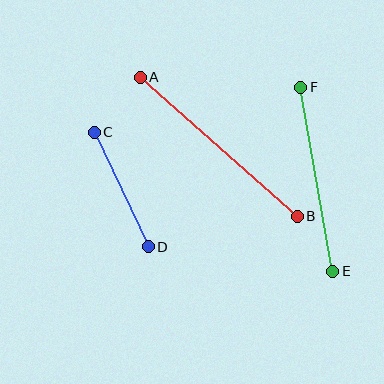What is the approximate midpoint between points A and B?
The midpoint is at approximately (219, 147) pixels.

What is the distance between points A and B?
The distance is approximately 210 pixels.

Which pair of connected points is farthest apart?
Points A and B are farthest apart.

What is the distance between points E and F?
The distance is approximately 186 pixels.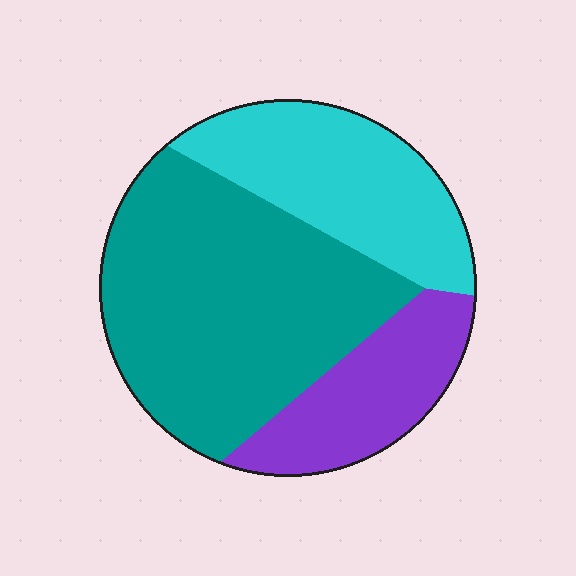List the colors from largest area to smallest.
From largest to smallest: teal, cyan, purple.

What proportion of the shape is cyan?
Cyan covers around 30% of the shape.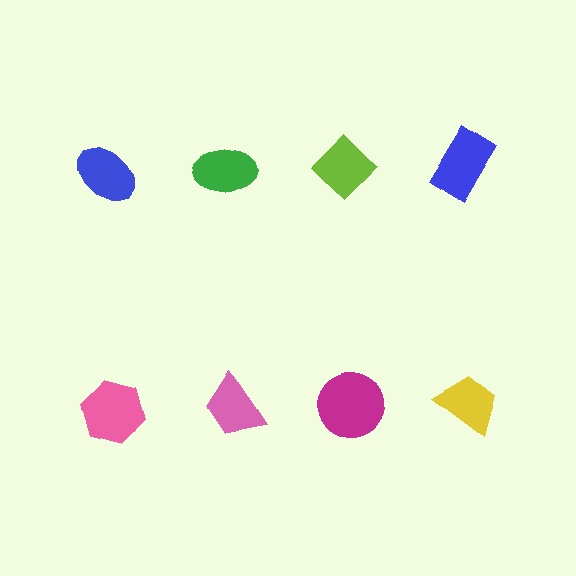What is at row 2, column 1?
A pink hexagon.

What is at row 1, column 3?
A lime diamond.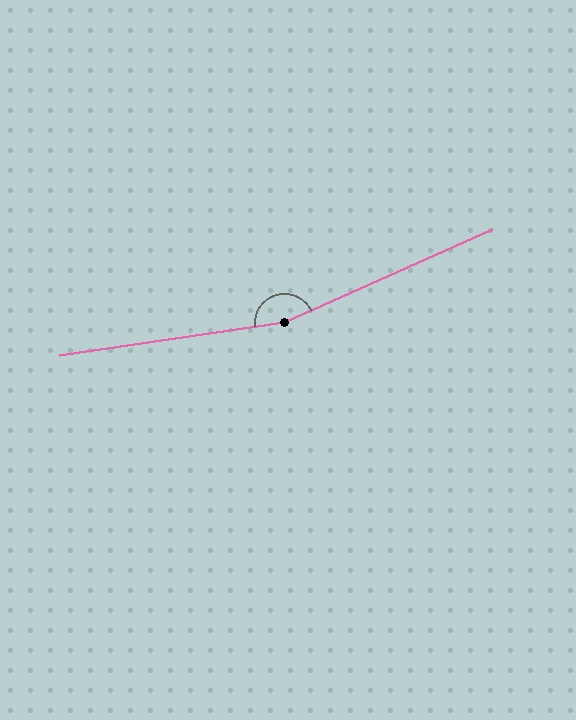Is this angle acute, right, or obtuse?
It is obtuse.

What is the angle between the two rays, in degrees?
Approximately 164 degrees.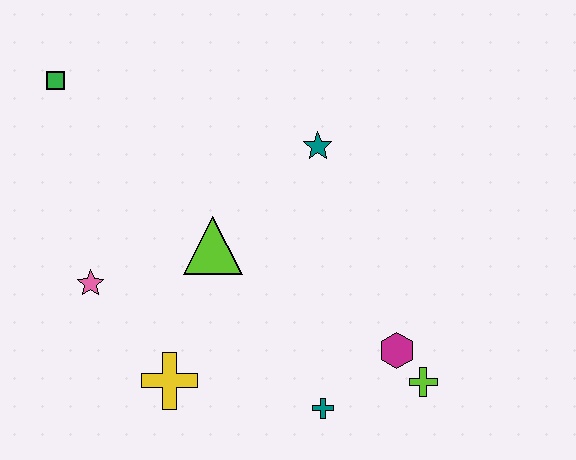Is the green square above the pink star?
Yes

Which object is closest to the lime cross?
The magenta hexagon is closest to the lime cross.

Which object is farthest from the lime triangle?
The lime cross is farthest from the lime triangle.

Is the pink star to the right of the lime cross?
No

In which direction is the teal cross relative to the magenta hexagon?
The teal cross is to the left of the magenta hexagon.